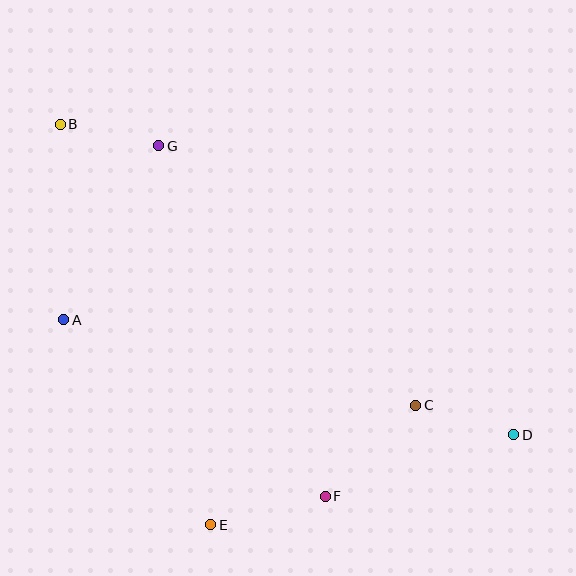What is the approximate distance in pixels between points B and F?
The distance between B and F is approximately 457 pixels.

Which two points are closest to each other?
Points B and G are closest to each other.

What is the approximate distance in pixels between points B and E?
The distance between B and E is approximately 428 pixels.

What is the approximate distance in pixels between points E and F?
The distance between E and F is approximately 118 pixels.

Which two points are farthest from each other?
Points B and D are farthest from each other.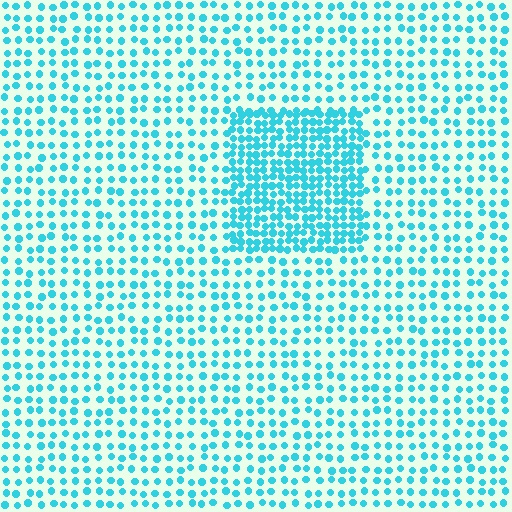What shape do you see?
I see a rectangle.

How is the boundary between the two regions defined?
The boundary is defined by a change in element density (approximately 2.1x ratio). All elements are the same color, size, and shape.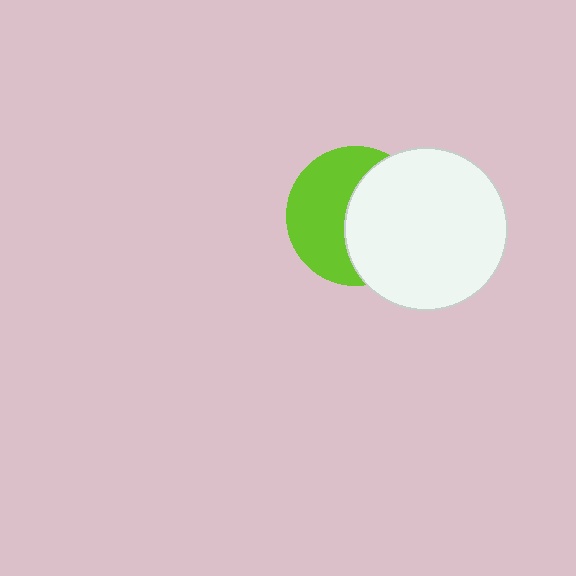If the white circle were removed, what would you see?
You would see the complete lime circle.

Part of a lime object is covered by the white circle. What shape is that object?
It is a circle.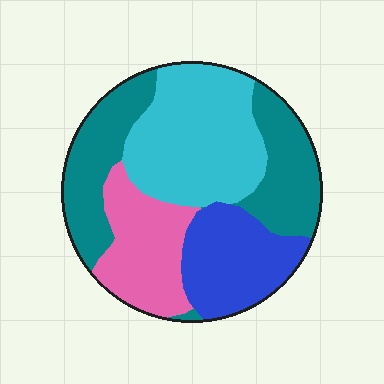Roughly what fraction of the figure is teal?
Teal covers around 30% of the figure.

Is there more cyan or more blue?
Cyan.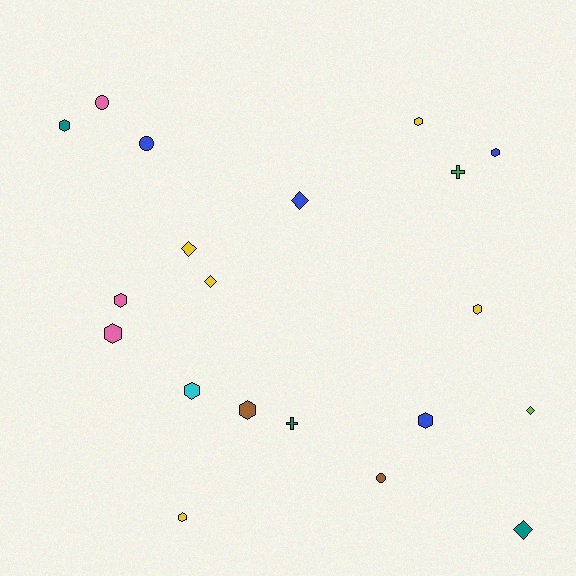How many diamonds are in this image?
There are 5 diamonds.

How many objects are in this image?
There are 20 objects.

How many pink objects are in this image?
There are 3 pink objects.